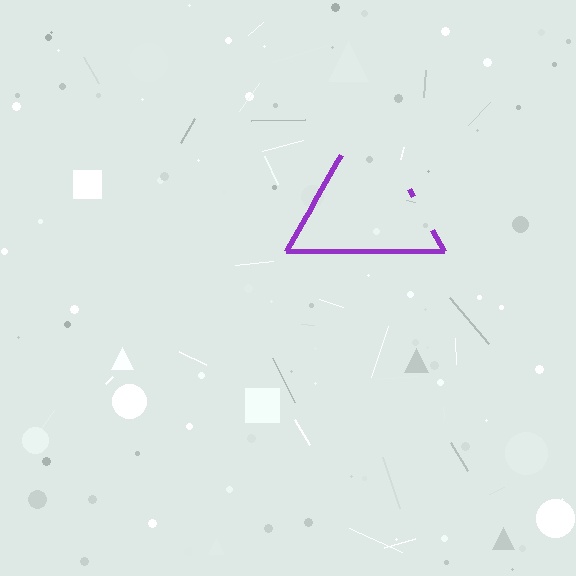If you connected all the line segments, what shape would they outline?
They would outline a triangle.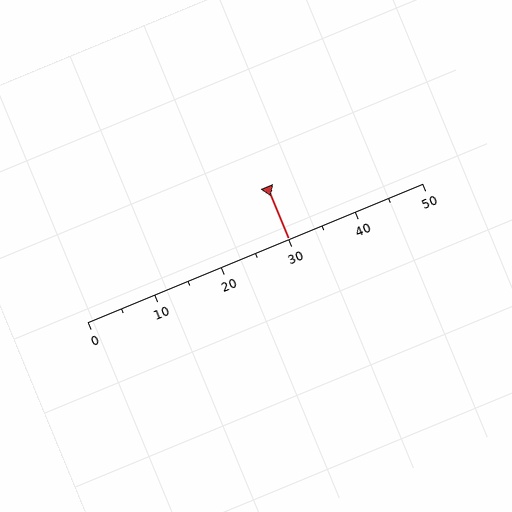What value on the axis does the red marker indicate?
The marker indicates approximately 30.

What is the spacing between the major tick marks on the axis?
The major ticks are spaced 10 apart.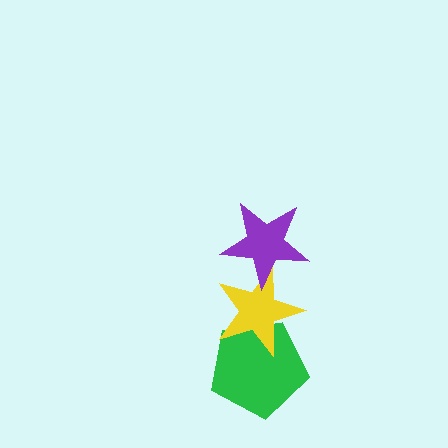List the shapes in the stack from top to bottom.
From top to bottom: the purple star, the yellow star, the green pentagon.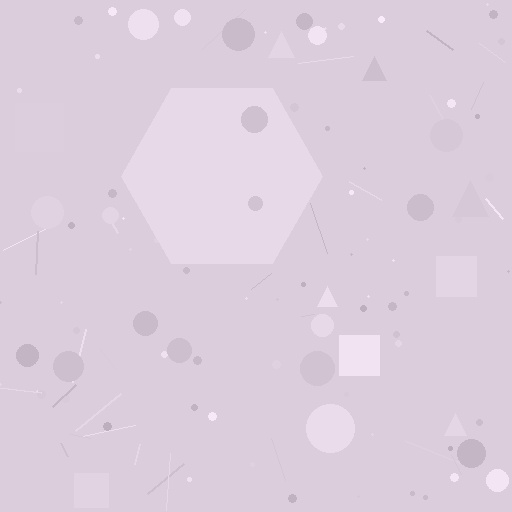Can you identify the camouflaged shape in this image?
The camouflaged shape is a hexagon.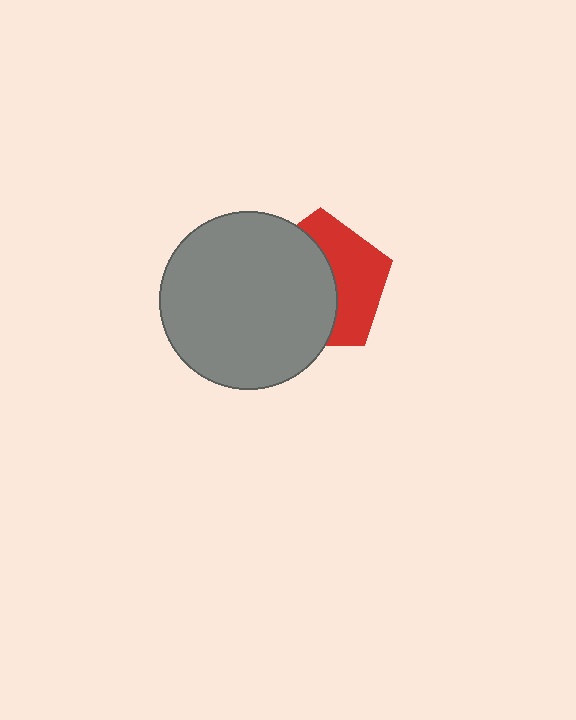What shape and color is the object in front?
The object in front is a gray circle.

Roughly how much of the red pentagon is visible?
A small part of it is visible (roughly 44%).